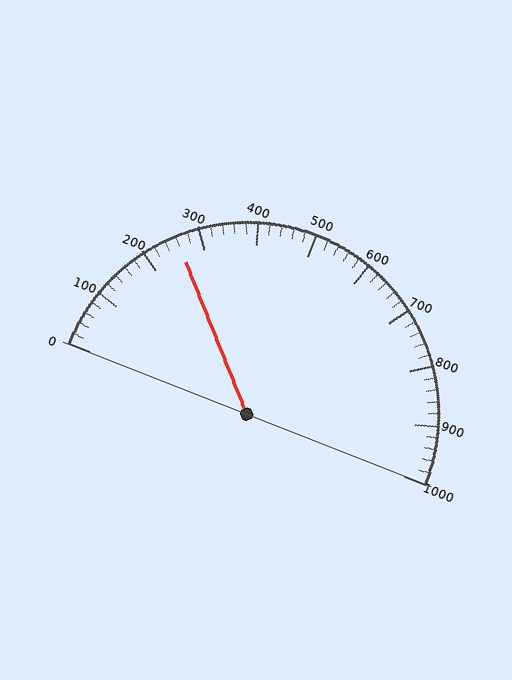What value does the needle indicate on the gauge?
The needle indicates approximately 260.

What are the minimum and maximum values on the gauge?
The gauge ranges from 0 to 1000.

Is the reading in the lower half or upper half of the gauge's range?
The reading is in the lower half of the range (0 to 1000).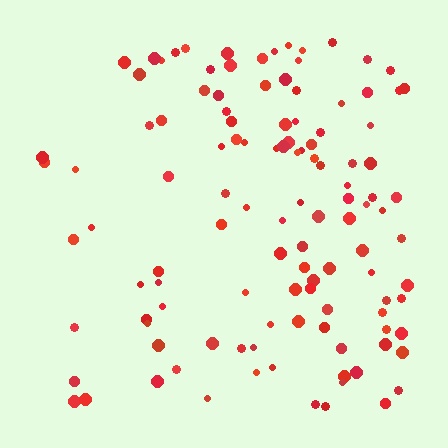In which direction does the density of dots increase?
From left to right, with the right side densest.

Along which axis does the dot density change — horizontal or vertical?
Horizontal.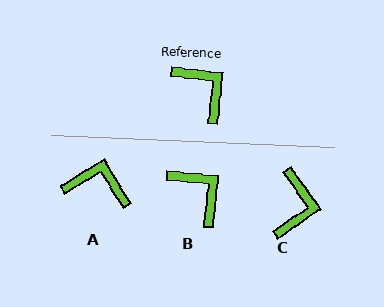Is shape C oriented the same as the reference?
No, it is off by about 49 degrees.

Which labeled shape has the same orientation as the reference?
B.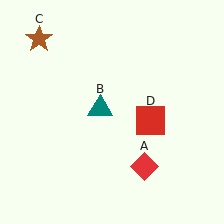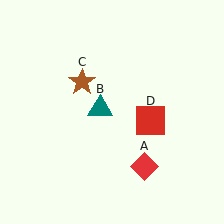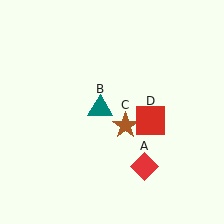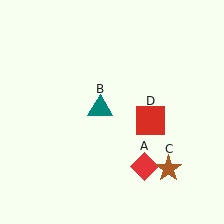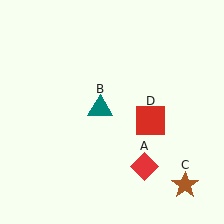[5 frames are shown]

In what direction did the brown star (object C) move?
The brown star (object C) moved down and to the right.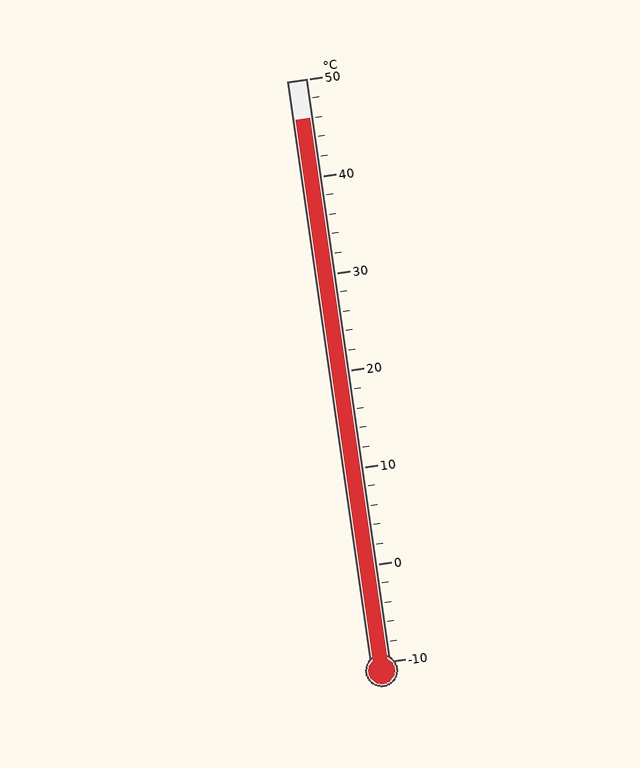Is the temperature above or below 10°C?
The temperature is above 10°C.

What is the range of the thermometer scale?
The thermometer scale ranges from -10°C to 50°C.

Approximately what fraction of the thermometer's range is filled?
The thermometer is filled to approximately 95% of its range.